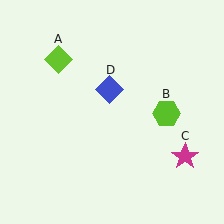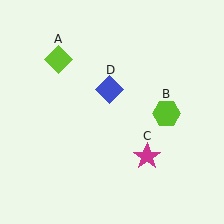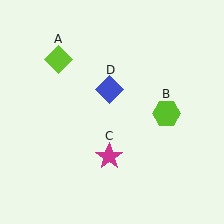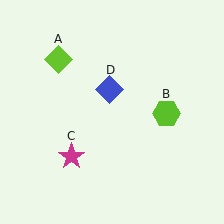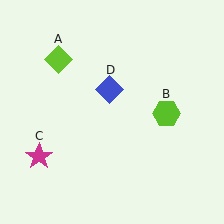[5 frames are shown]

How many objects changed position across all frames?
1 object changed position: magenta star (object C).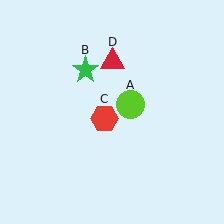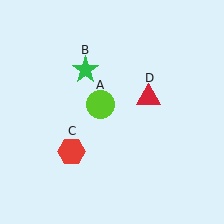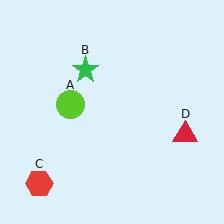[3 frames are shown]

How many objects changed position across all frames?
3 objects changed position: lime circle (object A), red hexagon (object C), red triangle (object D).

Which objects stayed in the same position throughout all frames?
Green star (object B) remained stationary.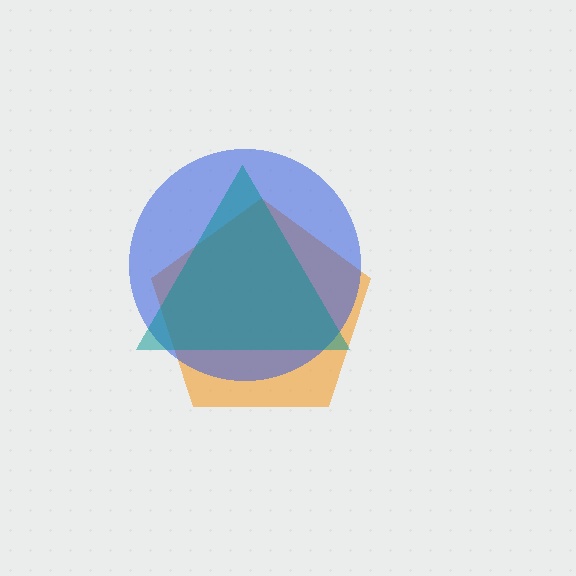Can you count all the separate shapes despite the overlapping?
Yes, there are 3 separate shapes.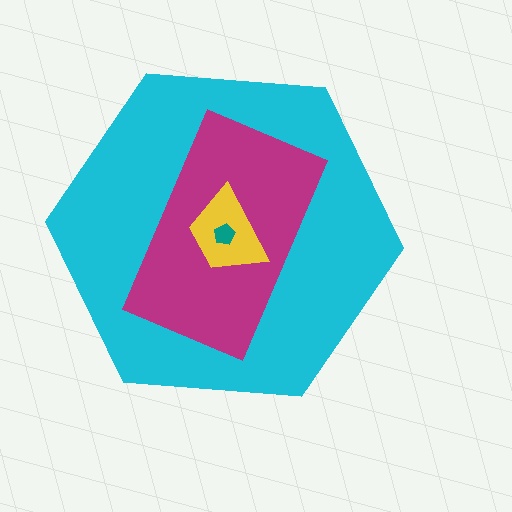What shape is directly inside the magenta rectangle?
The yellow trapezoid.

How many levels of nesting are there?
4.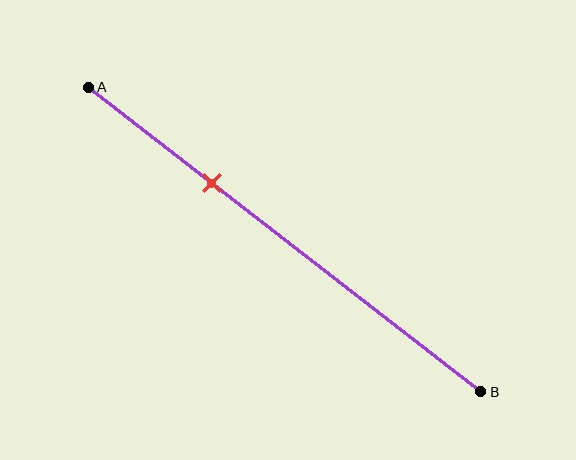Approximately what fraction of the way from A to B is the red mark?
The red mark is approximately 30% of the way from A to B.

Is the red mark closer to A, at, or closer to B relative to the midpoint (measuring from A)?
The red mark is closer to point A than the midpoint of segment AB.